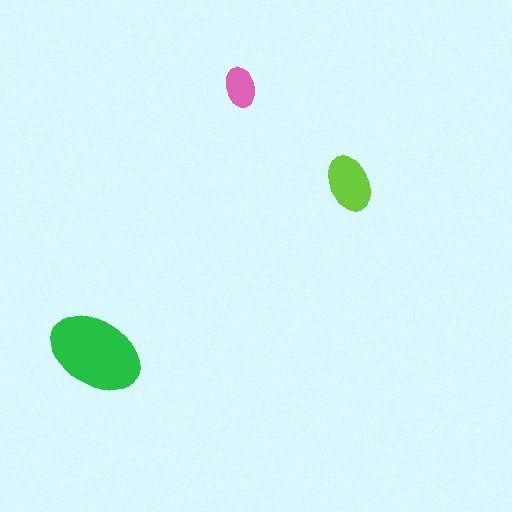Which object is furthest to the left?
The green ellipse is leftmost.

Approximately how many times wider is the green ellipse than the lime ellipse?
About 1.5 times wider.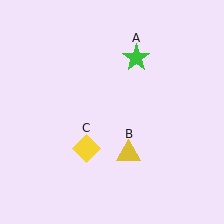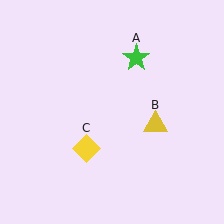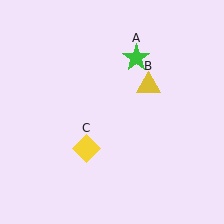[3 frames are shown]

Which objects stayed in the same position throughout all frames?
Green star (object A) and yellow diamond (object C) remained stationary.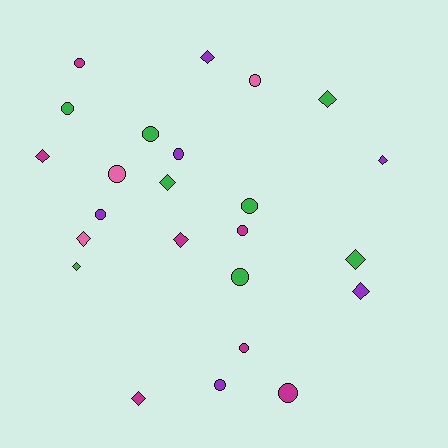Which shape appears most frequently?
Circle, with 13 objects.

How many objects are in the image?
There are 24 objects.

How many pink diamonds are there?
There is 1 pink diamond.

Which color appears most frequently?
Green, with 8 objects.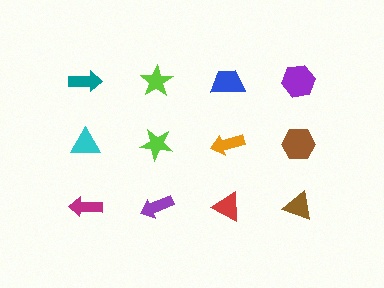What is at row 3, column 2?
A purple arrow.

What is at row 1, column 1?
A teal arrow.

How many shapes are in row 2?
4 shapes.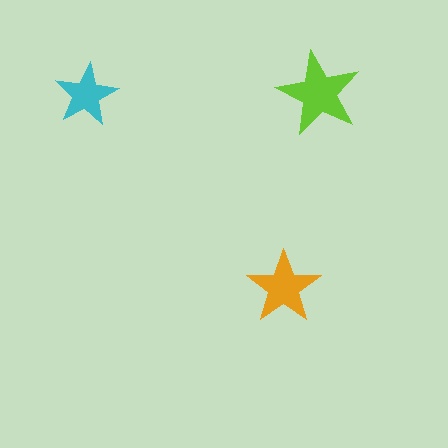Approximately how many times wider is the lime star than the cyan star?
About 1.5 times wider.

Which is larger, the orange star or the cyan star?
The orange one.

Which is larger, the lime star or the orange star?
The lime one.